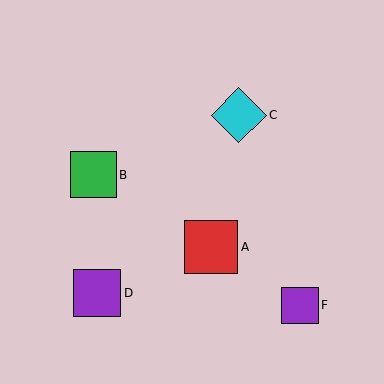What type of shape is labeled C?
Shape C is a cyan diamond.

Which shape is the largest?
The cyan diamond (labeled C) is the largest.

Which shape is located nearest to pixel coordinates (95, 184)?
The green square (labeled B) at (94, 175) is nearest to that location.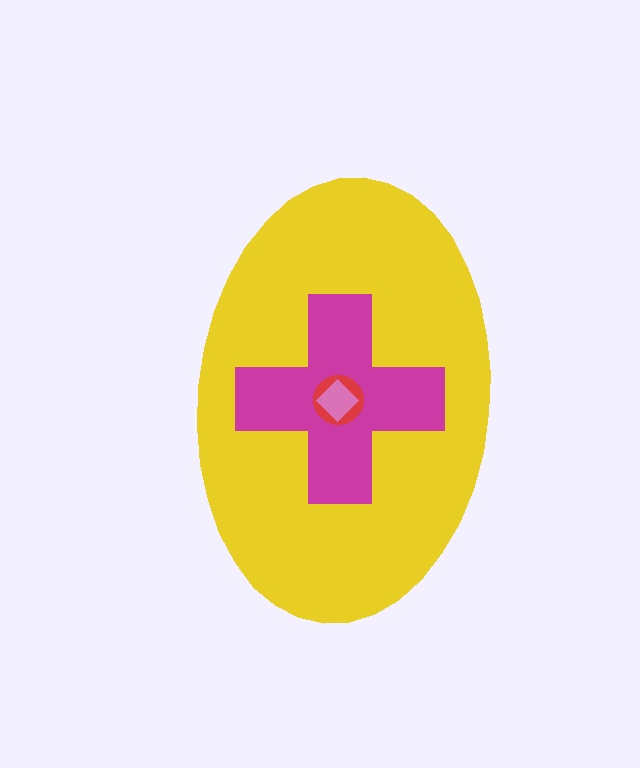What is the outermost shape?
The yellow ellipse.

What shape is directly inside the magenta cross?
The red circle.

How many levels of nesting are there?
4.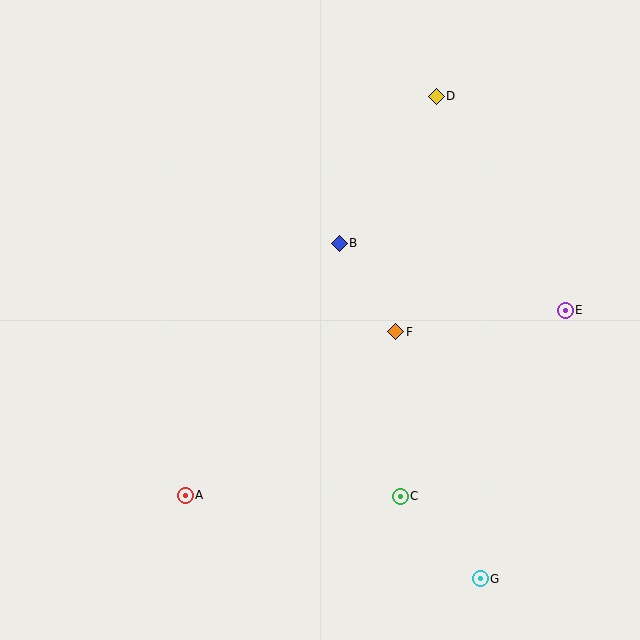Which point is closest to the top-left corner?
Point B is closest to the top-left corner.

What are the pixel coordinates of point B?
Point B is at (339, 243).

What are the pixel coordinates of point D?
Point D is at (436, 96).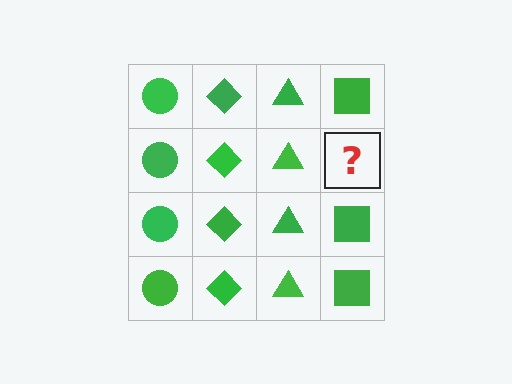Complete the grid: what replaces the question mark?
The question mark should be replaced with a green square.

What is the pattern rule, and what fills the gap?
The rule is that each column has a consistent shape. The gap should be filled with a green square.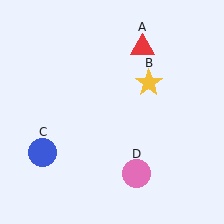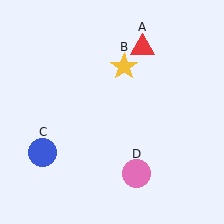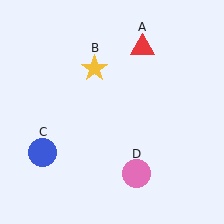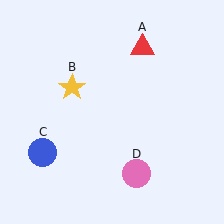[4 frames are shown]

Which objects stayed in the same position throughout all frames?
Red triangle (object A) and blue circle (object C) and pink circle (object D) remained stationary.